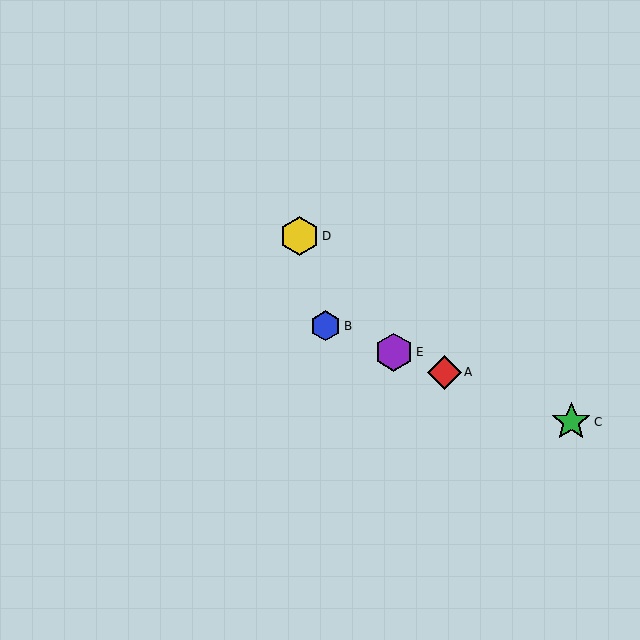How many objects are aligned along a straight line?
4 objects (A, B, C, E) are aligned along a straight line.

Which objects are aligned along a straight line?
Objects A, B, C, E are aligned along a straight line.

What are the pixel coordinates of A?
Object A is at (444, 372).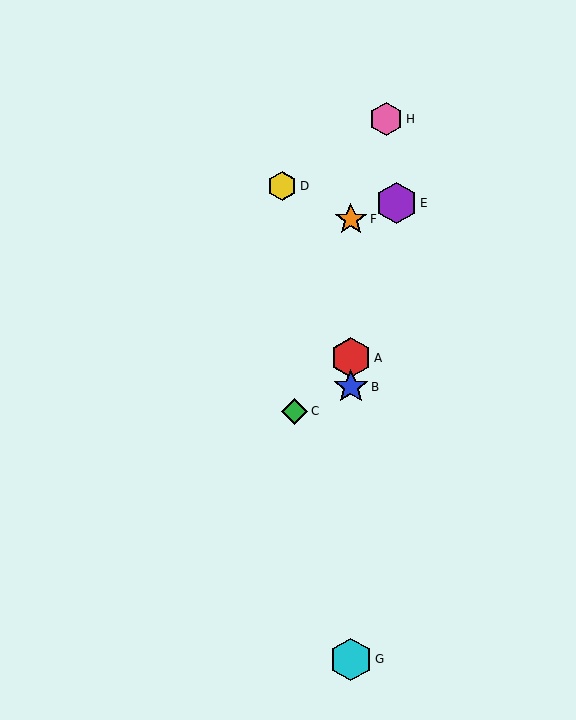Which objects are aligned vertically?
Objects A, B, F, G are aligned vertically.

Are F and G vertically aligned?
Yes, both are at x≈351.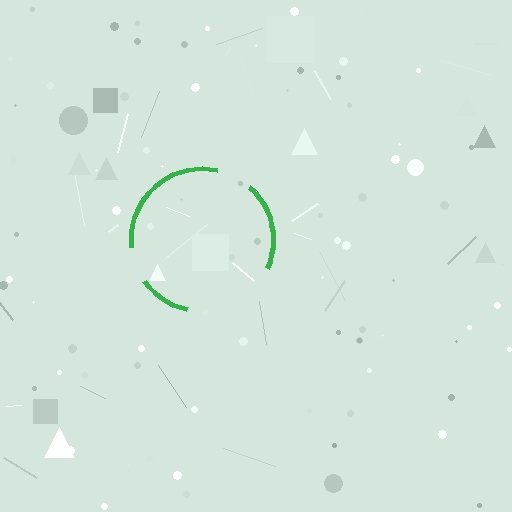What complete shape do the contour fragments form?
The contour fragments form a circle.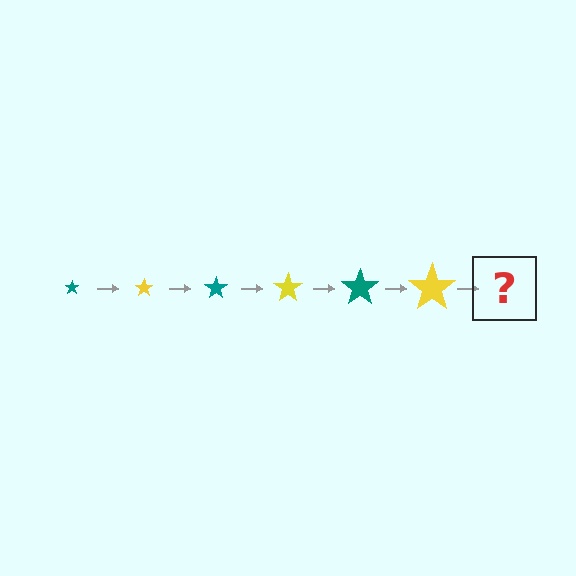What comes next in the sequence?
The next element should be a teal star, larger than the previous one.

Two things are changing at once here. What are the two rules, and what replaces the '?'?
The two rules are that the star grows larger each step and the color cycles through teal and yellow. The '?' should be a teal star, larger than the previous one.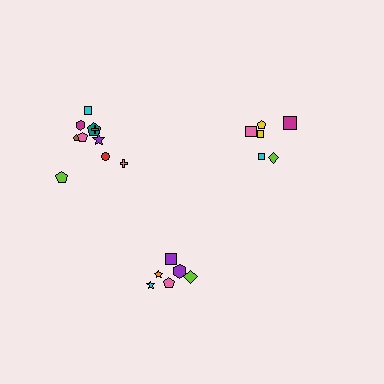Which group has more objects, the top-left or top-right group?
The top-left group.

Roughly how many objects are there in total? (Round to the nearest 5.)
Roughly 20 objects in total.